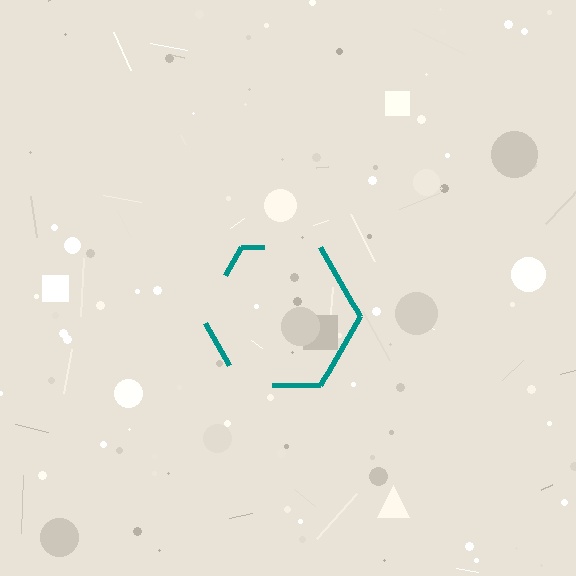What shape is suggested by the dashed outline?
The dashed outline suggests a hexagon.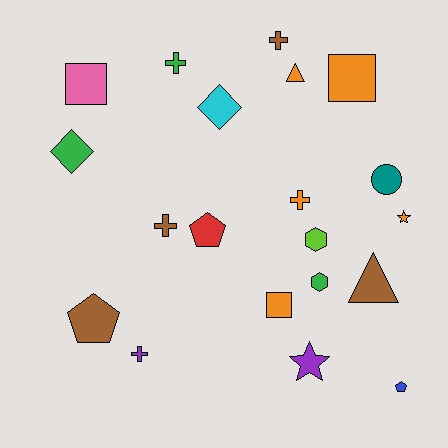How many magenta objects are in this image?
There are no magenta objects.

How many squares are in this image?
There are 3 squares.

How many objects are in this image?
There are 20 objects.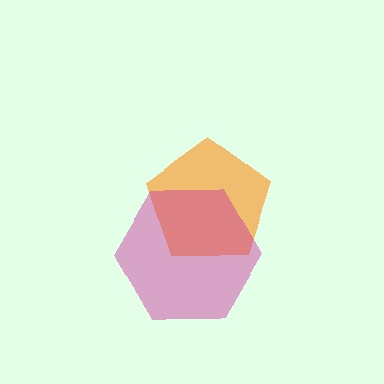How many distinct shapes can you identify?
There are 2 distinct shapes: an orange pentagon, a magenta hexagon.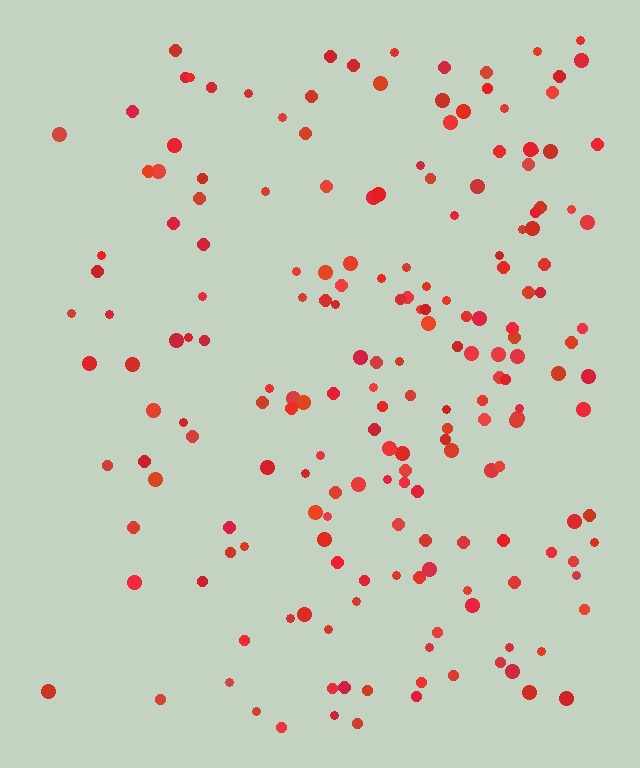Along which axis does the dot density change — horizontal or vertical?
Horizontal.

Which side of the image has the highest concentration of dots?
The right.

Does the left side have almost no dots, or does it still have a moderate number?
Still a moderate number, just noticeably fewer than the right.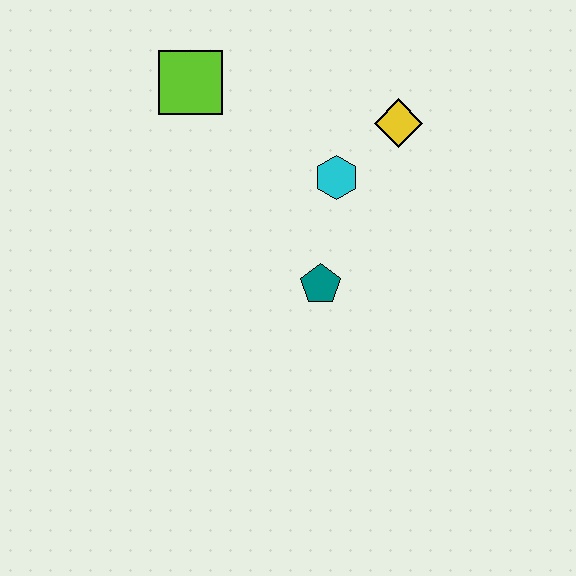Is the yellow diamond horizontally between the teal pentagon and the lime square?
No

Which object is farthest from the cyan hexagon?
The lime square is farthest from the cyan hexagon.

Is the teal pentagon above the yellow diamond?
No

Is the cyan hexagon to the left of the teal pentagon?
No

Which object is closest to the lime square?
The cyan hexagon is closest to the lime square.